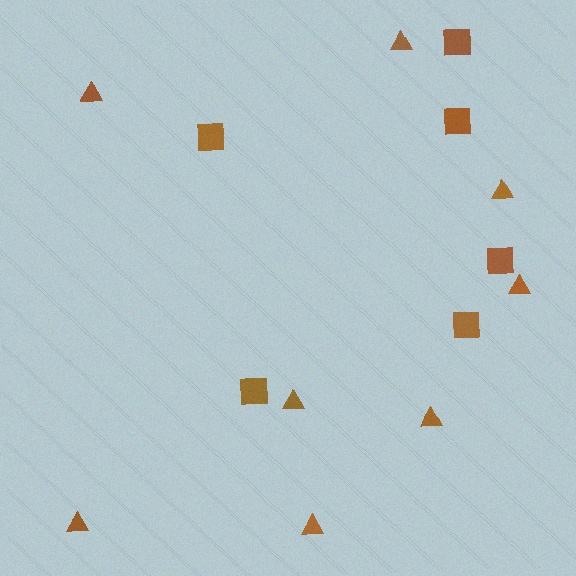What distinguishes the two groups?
There are 2 groups: one group of triangles (8) and one group of squares (6).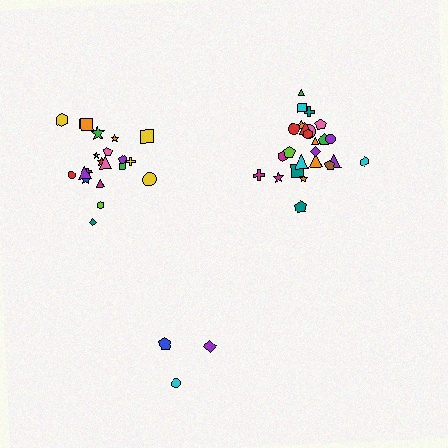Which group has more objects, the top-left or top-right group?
The top-right group.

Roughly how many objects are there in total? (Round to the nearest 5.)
Roughly 50 objects in total.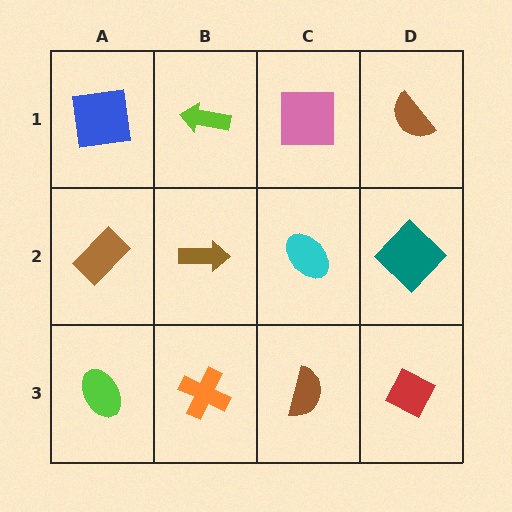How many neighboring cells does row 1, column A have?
2.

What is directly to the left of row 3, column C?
An orange cross.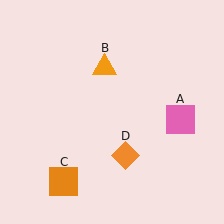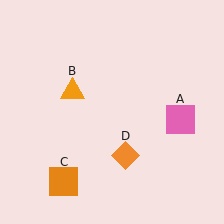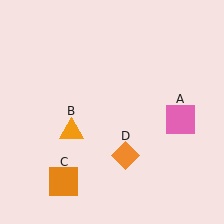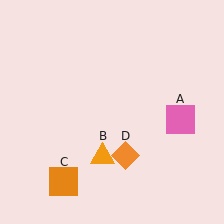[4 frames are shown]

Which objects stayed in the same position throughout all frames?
Pink square (object A) and orange square (object C) and orange diamond (object D) remained stationary.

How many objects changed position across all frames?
1 object changed position: orange triangle (object B).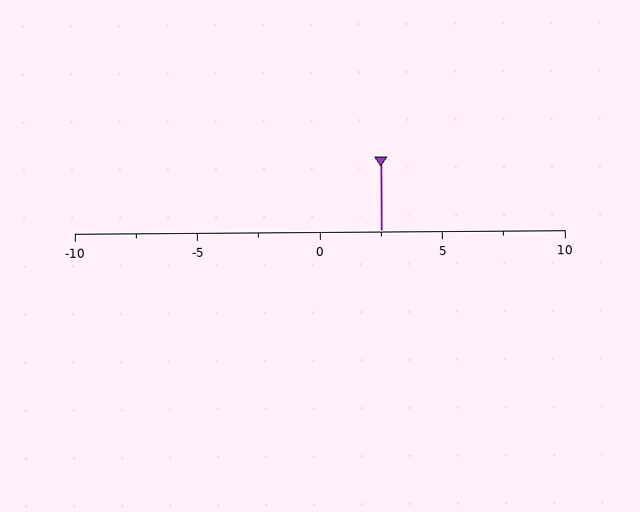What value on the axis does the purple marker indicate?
The marker indicates approximately 2.5.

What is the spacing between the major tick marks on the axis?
The major ticks are spaced 5 apart.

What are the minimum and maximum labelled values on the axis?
The axis runs from -10 to 10.